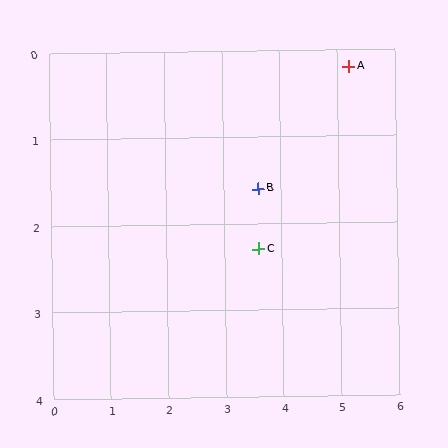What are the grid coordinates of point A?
Point A is at approximately (5.2, 0.2).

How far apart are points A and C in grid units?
Points A and C are about 2.6 grid units apart.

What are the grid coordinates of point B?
Point B is at approximately (3.6, 1.6).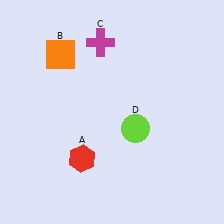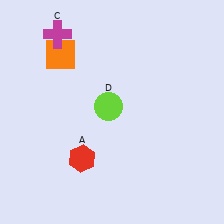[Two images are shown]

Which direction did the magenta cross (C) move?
The magenta cross (C) moved left.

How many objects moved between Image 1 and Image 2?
2 objects moved between the two images.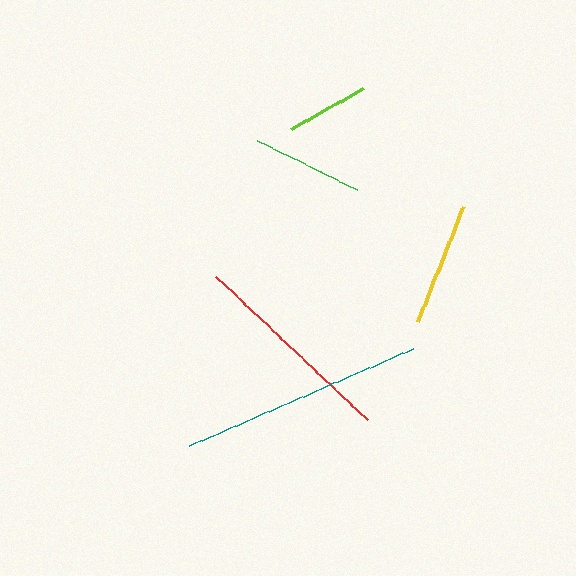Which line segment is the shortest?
The lime line is the shortest at approximately 83 pixels.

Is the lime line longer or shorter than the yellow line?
The yellow line is longer than the lime line.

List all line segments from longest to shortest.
From longest to shortest: teal, red, yellow, green, lime.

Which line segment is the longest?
The teal line is the longest at approximately 244 pixels.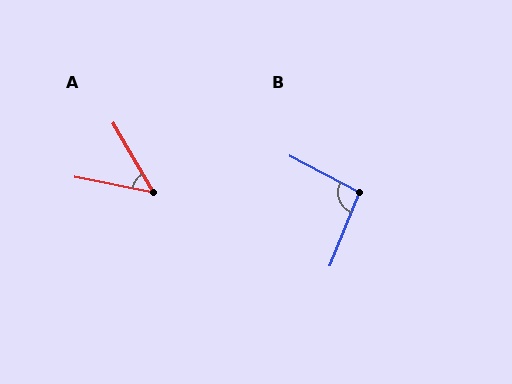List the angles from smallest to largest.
A (48°), B (96°).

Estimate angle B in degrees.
Approximately 96 degrees.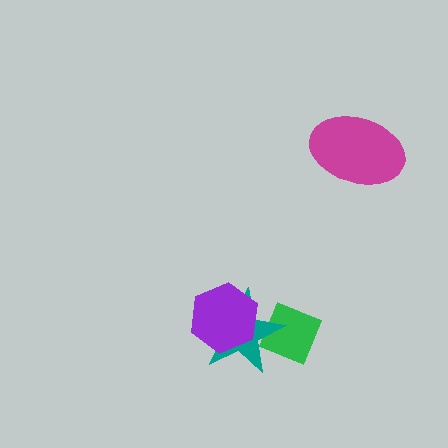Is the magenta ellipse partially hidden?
No, no other shape covers it.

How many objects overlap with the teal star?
2 objects overlap with the teal star.